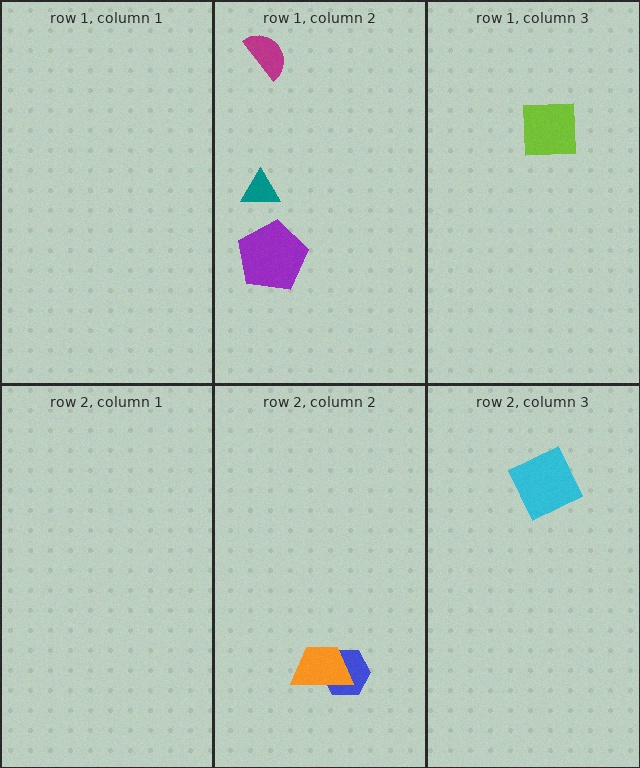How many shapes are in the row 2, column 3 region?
1.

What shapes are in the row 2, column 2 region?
The blue hexagon, the orange trapezoid.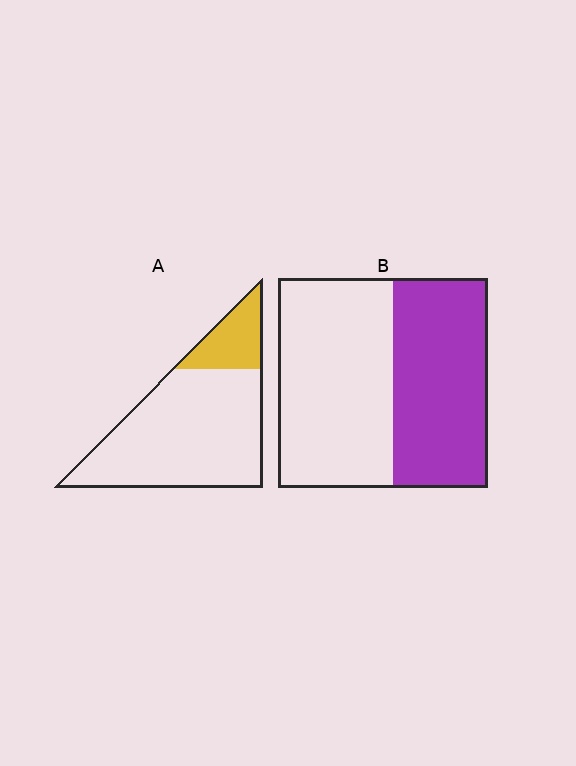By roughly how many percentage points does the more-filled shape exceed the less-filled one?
By roughly 25 percentage points (B over A).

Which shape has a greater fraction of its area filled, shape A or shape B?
Shape B.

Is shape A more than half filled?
No.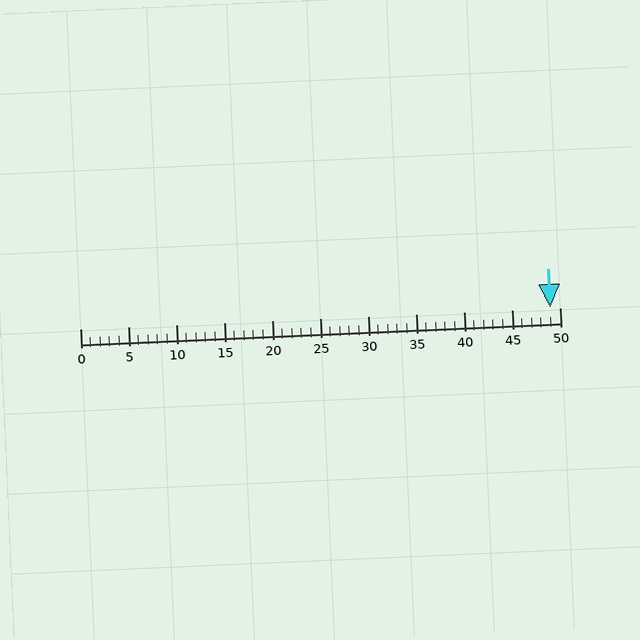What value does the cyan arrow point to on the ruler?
The cyan arrow points to approximately 49.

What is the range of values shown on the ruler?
The ruler shows values from 0 to 50.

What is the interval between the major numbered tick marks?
The major tick marks are spaced 5 units apart.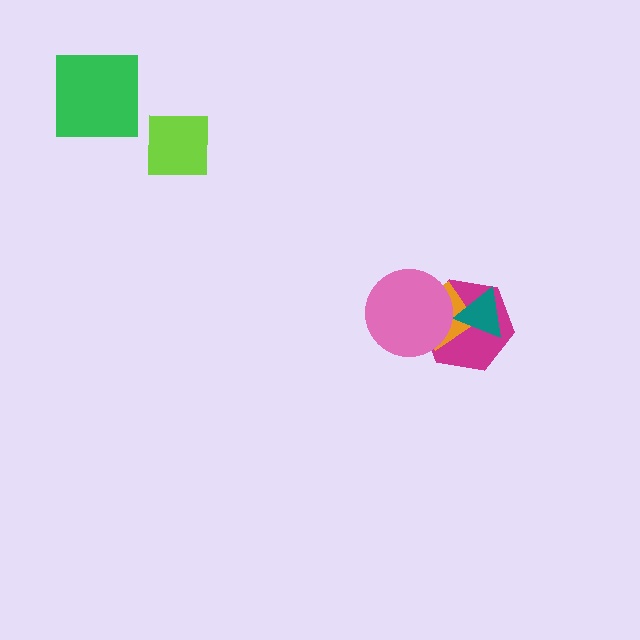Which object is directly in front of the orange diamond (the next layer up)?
The teal triangle is directly in front of the orange diamond.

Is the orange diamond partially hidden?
Yes, it is partially covered by another shape.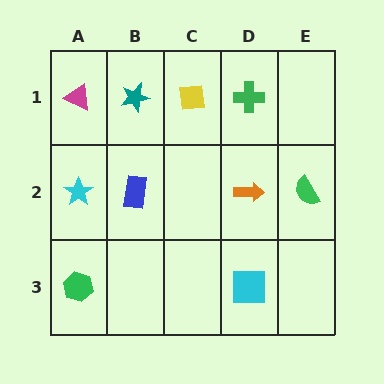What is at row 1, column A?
A magenta triangle.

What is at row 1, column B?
A teal star.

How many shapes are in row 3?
2 shapes.